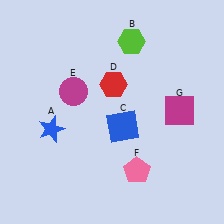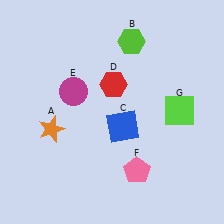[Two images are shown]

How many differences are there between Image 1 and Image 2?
There are 2 differences between the two images.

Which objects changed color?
A changed from blue to orange. G changed from magenta to lime.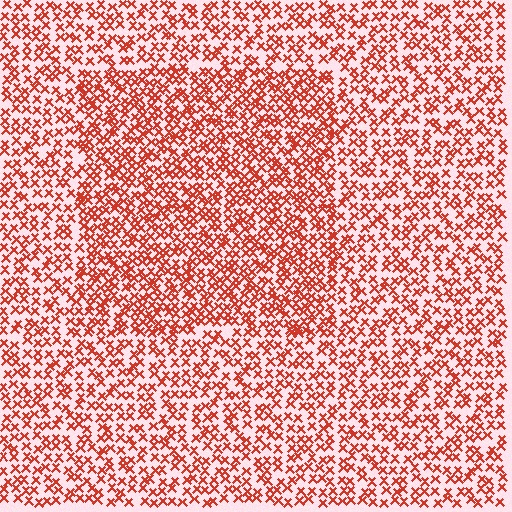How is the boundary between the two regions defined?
The boundary is defined by a change in element density (approximately 1.5x ratio). All elements are the same color, size, and shape.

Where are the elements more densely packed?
The elements are more densely packed inside the rectangle boundary.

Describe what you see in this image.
The image contains small red elements arranged at two different densities. A rectangle-shaped region is visible where the elements are more densely packed than the surrounding area.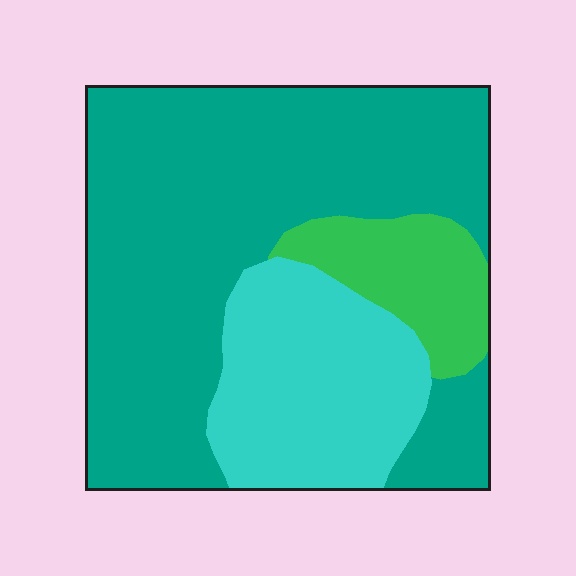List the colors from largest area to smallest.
From largest to smallest: teal, cyan, green.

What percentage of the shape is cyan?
Cyan covers 25% of the shape.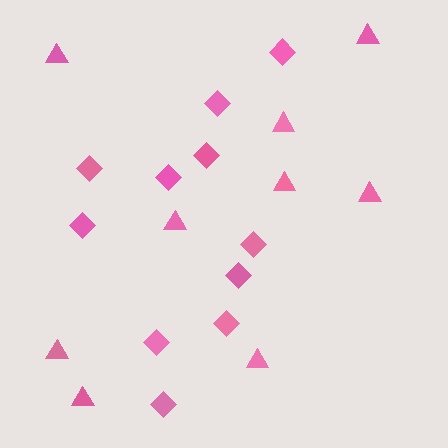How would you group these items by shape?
There are 2 groups: one group of triangles (9) and one group of diamonds (11).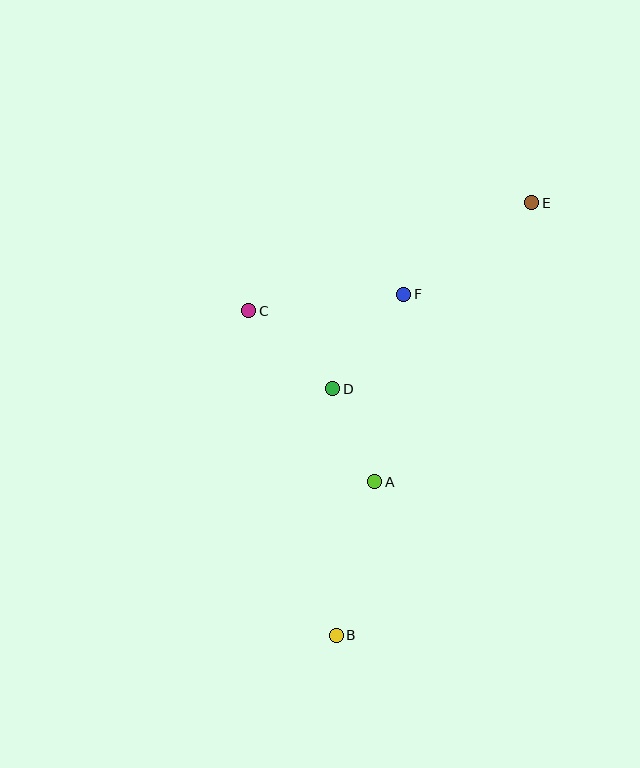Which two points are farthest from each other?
Points B and E are farthest from each other.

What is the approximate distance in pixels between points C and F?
The distance between C and F is approximately 156 pixels.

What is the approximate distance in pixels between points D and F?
The distance between D and F is approximately 118 pixels.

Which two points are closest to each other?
Points A and D are closest to each other.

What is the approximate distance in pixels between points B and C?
The distance between B and C is approximately 336 pixels.